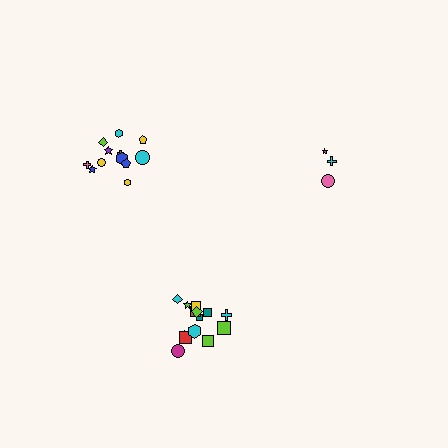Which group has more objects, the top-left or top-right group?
The top-left group.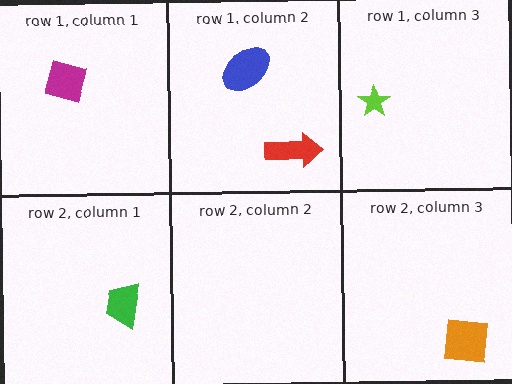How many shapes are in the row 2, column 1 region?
1.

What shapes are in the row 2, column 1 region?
The green trapezoid.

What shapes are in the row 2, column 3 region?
The orange square.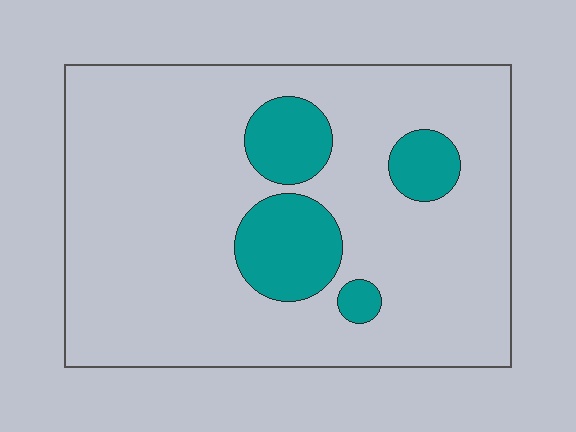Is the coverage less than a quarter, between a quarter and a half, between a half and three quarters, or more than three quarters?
Less than a quarter.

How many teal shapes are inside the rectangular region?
4.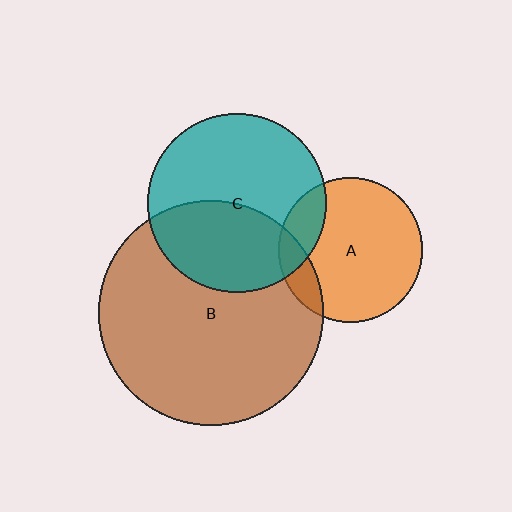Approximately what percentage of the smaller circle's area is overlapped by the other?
Approximately 40%.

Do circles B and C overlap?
Yes.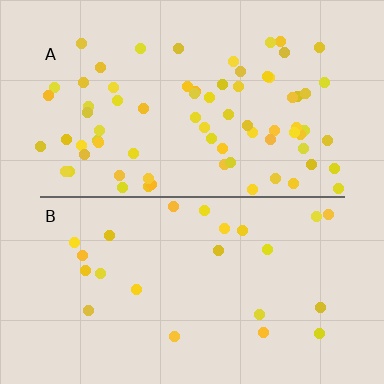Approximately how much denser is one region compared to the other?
Approximately 3.2× — region A over region B.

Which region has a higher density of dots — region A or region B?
A (the top).